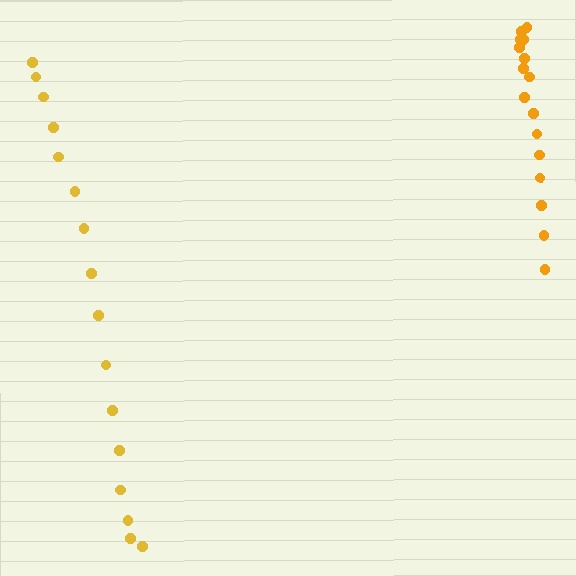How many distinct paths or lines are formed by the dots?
There are 2 distinct paths.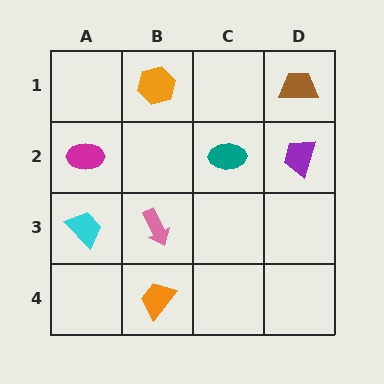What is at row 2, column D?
A purple trapezoid.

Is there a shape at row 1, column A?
No, that cell is empty.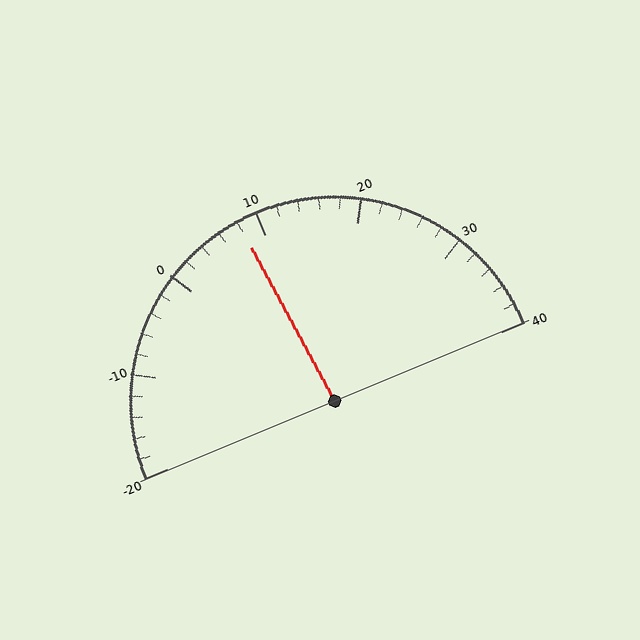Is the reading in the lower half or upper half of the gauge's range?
The reading is in the lower half of the range (-20 to 40).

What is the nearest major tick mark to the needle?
The nearest major tick mark is 10.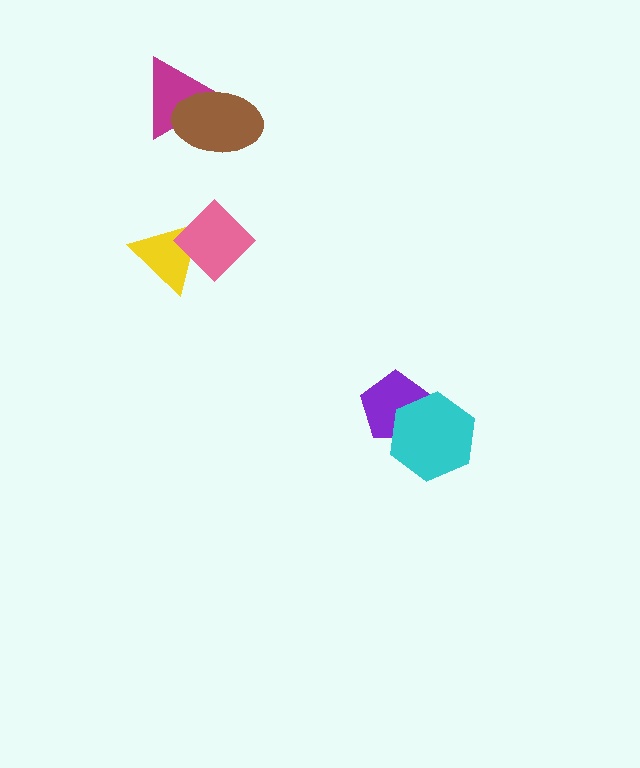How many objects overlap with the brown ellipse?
1 object overlaps with the brown ellipse.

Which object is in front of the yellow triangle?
The pink diamond is in front of the yellow triangle.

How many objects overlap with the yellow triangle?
1 object overlaps with the yellow triangle.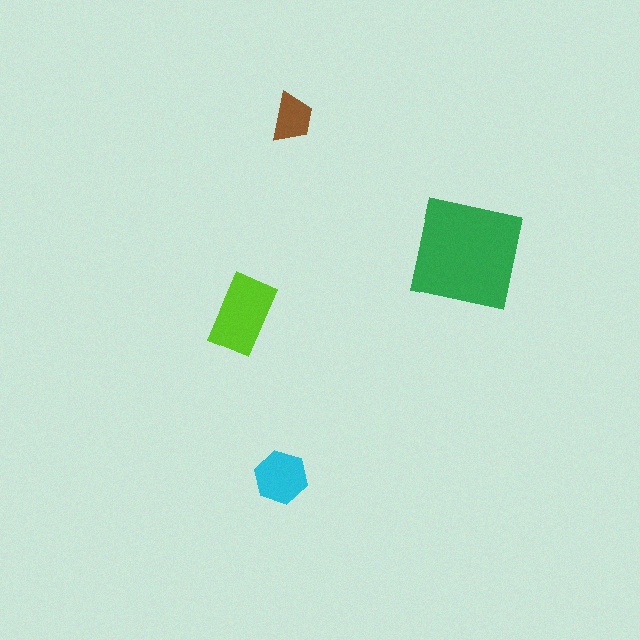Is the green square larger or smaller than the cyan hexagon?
Larger.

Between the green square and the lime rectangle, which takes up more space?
The green square.